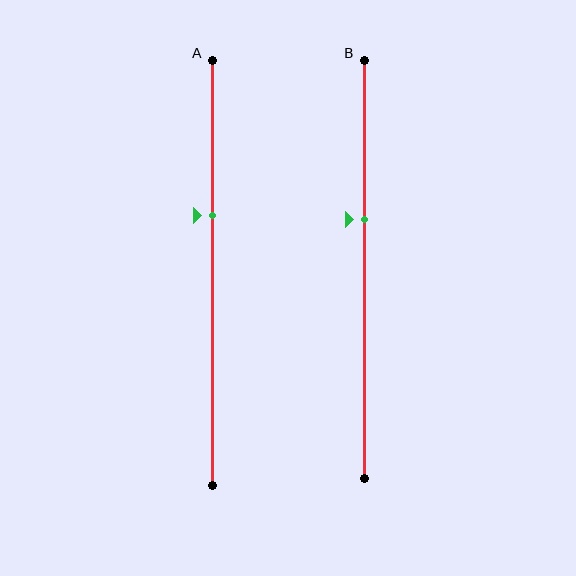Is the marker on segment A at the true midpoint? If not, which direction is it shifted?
No, the marker on segment A is shifted upward by about 14% of the segment length.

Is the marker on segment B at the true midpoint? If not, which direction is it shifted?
No, the marker on segment B is shifted upward by about 12% of the segment length.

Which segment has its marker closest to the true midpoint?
Segment B has its marker closest to the true midpoint.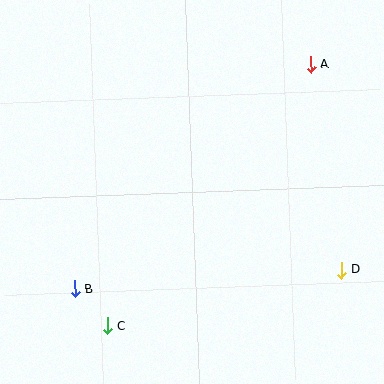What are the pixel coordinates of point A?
Point A is at (310, 64).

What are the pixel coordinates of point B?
Point B is at (75, 289).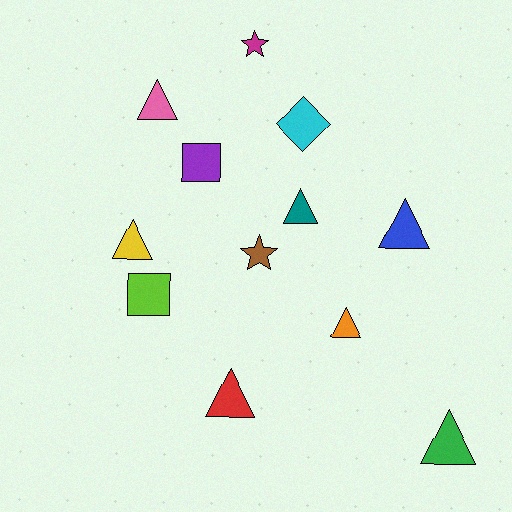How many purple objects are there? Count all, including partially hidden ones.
There is 1 purple object.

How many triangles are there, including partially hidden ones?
There are 7 triangles.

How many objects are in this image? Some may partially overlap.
There are 12 objects.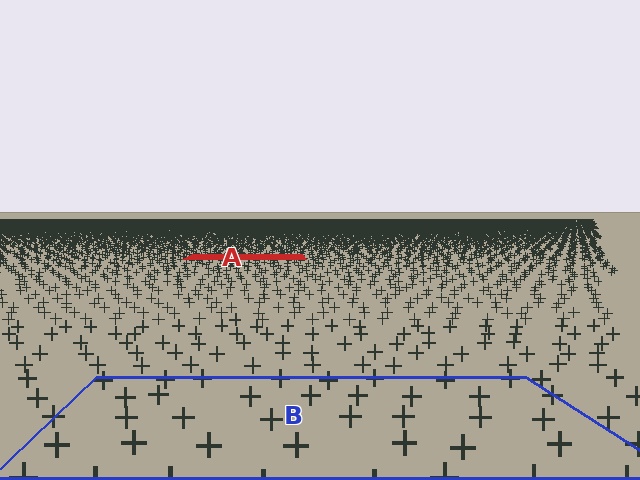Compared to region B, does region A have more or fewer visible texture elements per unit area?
Region A has more texture elements per unit area — they are packed more densely because it is farther away.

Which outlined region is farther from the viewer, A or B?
Region A is farther from the viewer — the texture elements inside it appear smaller and more densely packed.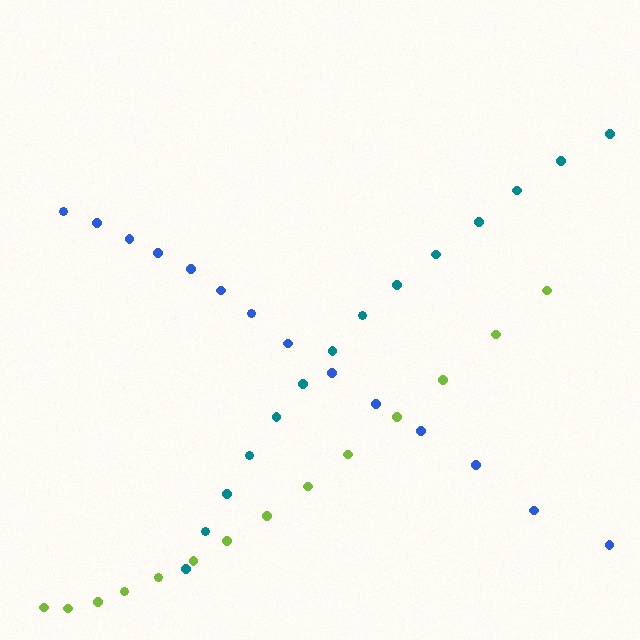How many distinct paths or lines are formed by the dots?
There are 3 distinct paths.